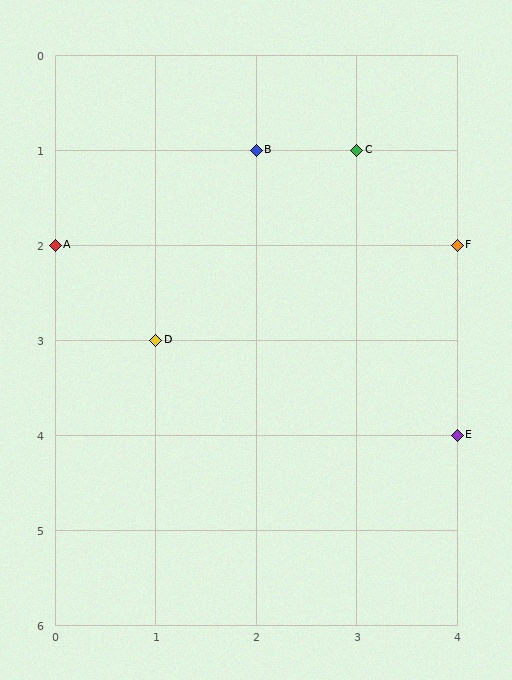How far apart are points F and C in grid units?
Points F and C are 1 column and 1 row apart (about 1.4 grid units diagonally).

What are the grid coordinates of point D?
Point D is at grid coordinates (1, 3).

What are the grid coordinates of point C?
Point C is at grid coordinates (3, 1).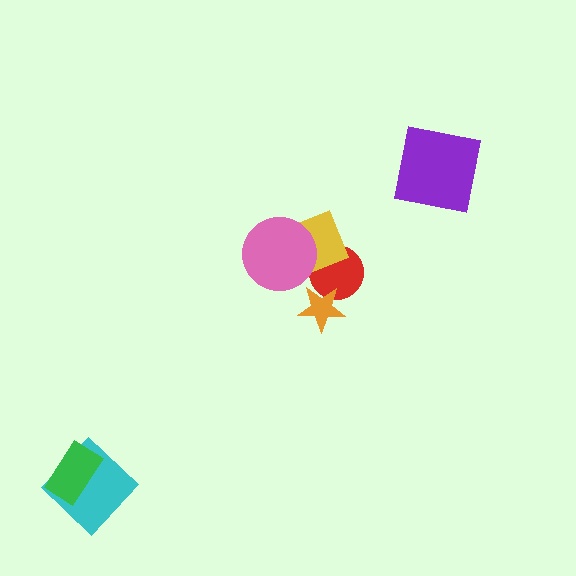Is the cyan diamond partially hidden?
Yes, it is partially covered by another shape.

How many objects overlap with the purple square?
0 objects overlap with the purple square.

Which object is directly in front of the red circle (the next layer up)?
The orange star is directly in front of the red circle.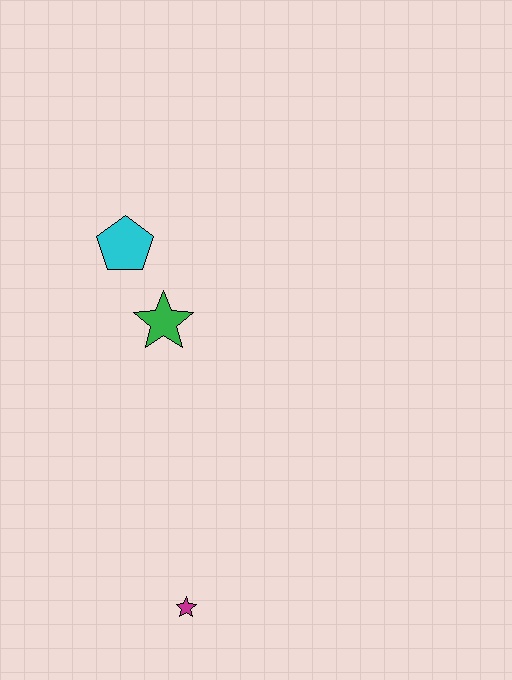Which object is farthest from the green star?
The magenta star is farthest from the green star.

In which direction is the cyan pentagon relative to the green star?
The cyan pentagon is above the green star.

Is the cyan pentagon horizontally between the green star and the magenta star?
No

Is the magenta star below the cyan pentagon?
Yes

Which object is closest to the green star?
The cyan pentagon is closest to the green star.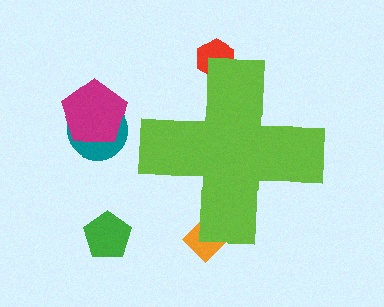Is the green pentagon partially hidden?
No, the green pentagon is fully visible.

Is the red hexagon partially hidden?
Yes, the red hexagon is partially hidden behind the lime cross.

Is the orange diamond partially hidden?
Yes, the orange diamond is partially hidden behind the lime cross.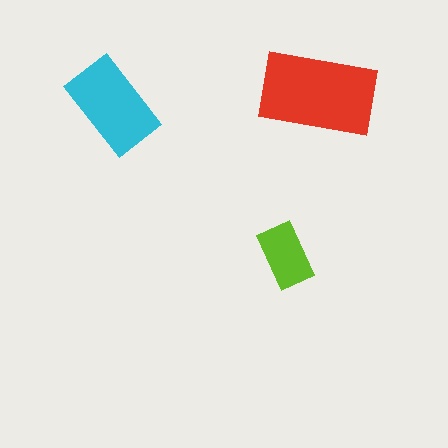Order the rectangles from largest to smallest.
the red one, the cyan one, the lime one.